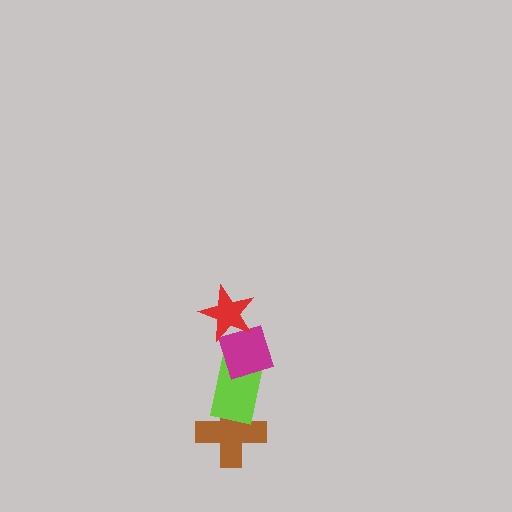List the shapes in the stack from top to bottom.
From top to bottom: the red star, the magenta diamond, the lime rectangle, the brown cross.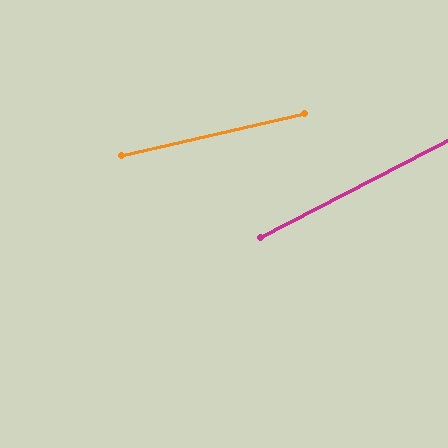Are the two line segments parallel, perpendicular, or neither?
Neither parallel nor perpendicular — they differ by about 15°.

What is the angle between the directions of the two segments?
Approximately 15 degrees.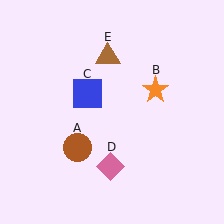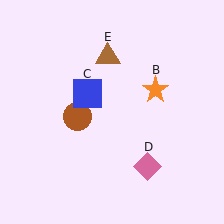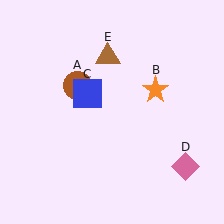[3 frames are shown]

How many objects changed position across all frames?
2 objects changed position: brown circle (object A), pink diamond (object D).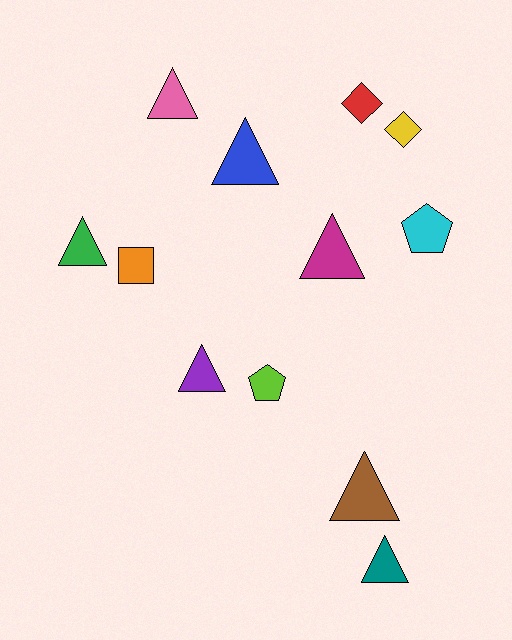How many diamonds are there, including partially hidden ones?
There are 2 diamonds.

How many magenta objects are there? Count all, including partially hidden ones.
There is 1 magenta object.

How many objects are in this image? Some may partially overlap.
There are 12 objects.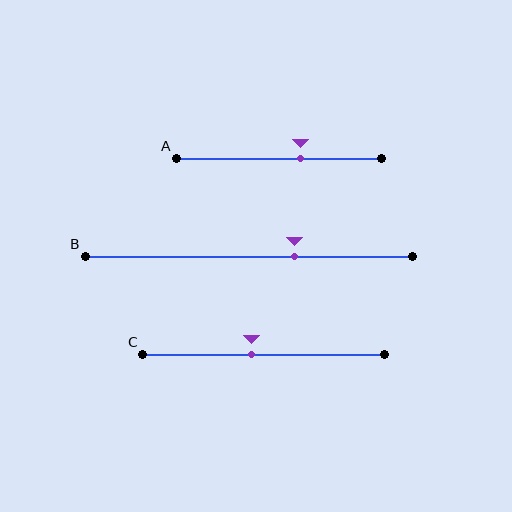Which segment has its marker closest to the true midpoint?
Segment C has its marker closest to the true midpoint.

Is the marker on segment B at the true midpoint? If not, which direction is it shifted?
No, the marker on segment B is shifted to the right by about 14% of the segment length.